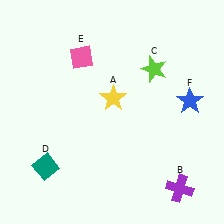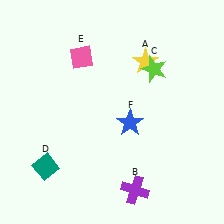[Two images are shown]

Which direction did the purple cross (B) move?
The purple cross (B) moved left.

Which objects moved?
The objects that moved are: the yellow star (A), the purple cross (B), the blue star (F).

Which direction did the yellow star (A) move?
The yellow star (A) moved up.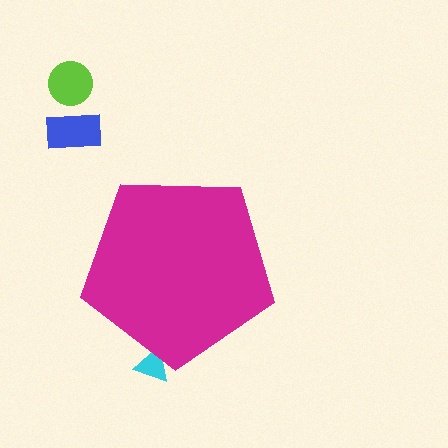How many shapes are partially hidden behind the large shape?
1 shape is partially hidden.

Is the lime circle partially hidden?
No, the lime circle is fully visible.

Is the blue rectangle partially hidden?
No, the blue rectangle is fully visible.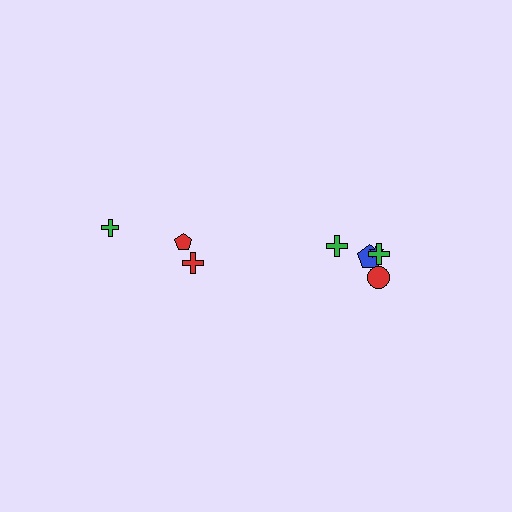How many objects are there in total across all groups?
There are 8 objects.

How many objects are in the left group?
There are 3 objects.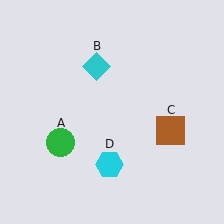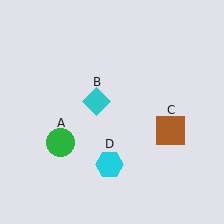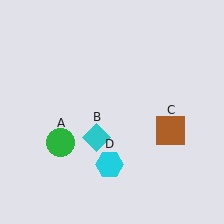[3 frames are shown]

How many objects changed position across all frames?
1 object changed position: cyan diamond (object B).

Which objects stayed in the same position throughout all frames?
Green circle (object A) and brown square (object C) and cyan hexagon (object D) remained stationary.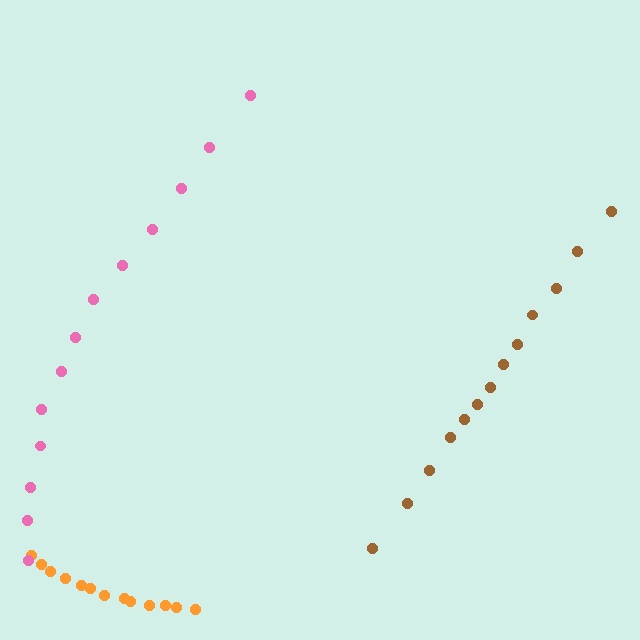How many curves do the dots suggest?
There are 3 distinct paths.